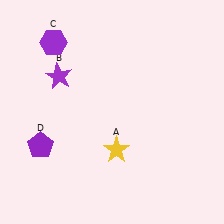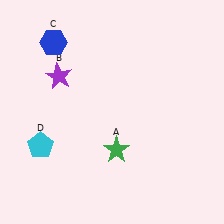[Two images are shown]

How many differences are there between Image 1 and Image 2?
There are 3 differences between the two images.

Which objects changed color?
A changed from yellow to green. C changed from purple to blue. D changed from purple to cyan.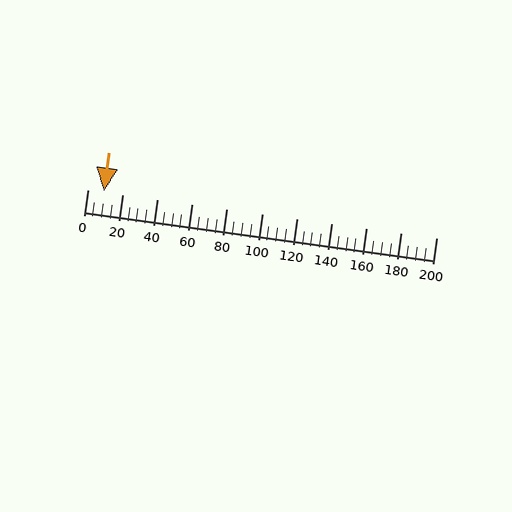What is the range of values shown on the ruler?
The ruler shows values from 0 to 200.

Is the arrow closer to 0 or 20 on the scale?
The arrow is closer to 0.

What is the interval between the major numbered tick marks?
The major tick marks are spaced 20 units apart.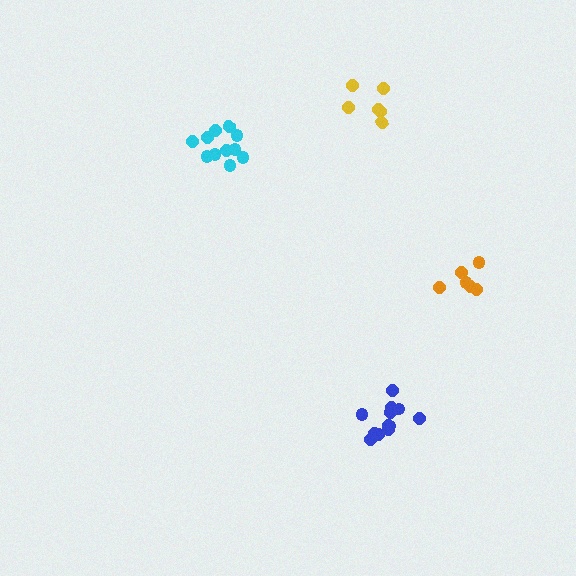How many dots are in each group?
Group 1: 6 dots, Group 2: 6 dots, Group 3: 11 dots, Group 4: 12 dots (35 total).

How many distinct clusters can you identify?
There are 4 distinct clusters.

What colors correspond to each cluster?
The clusters are colored: orange, yellow, cyan, blue.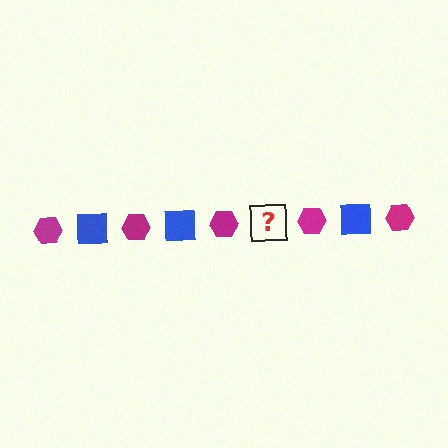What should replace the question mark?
The question mark should be replaced with a blue square.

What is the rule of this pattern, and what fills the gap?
The rule is that the pattern alternates between magenta hexagon and blue square. The gap should be filled with a blue square.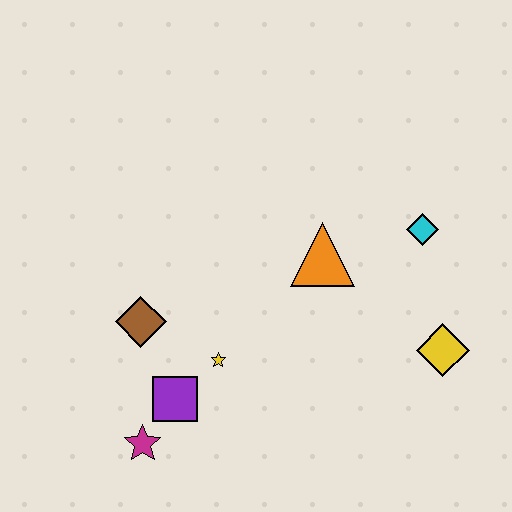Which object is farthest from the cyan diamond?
The magenta star is farthest from the cyan diamond.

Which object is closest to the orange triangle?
The cyan diamond is closest to the orange triangle.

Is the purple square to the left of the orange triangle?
Yes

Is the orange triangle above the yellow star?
Yes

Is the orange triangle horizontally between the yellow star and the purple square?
No